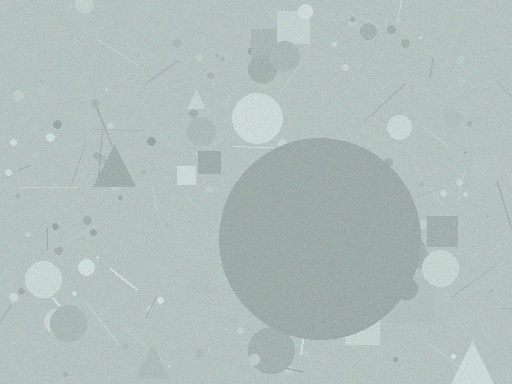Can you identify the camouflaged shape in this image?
The camouflaged shape is a circle.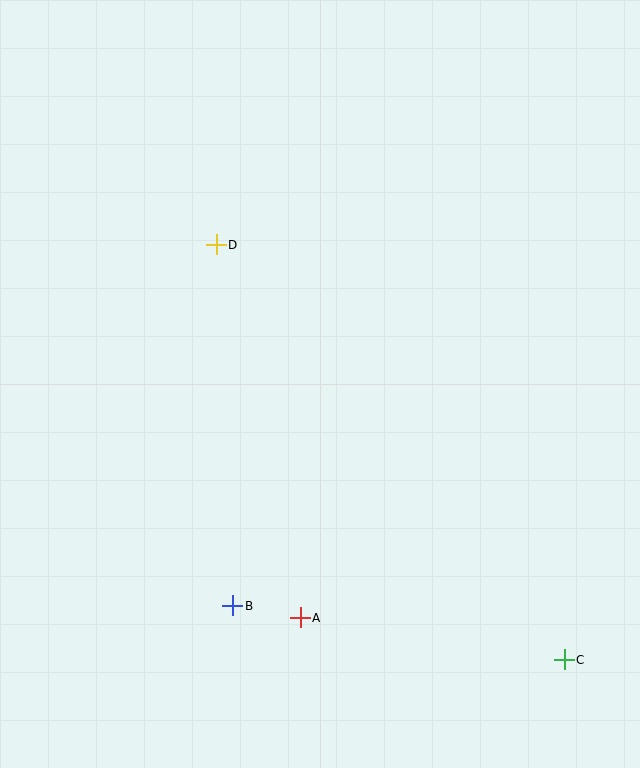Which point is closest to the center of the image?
Point D at (216, 245) is closest to the center.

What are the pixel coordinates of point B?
Point B is at (233, 606).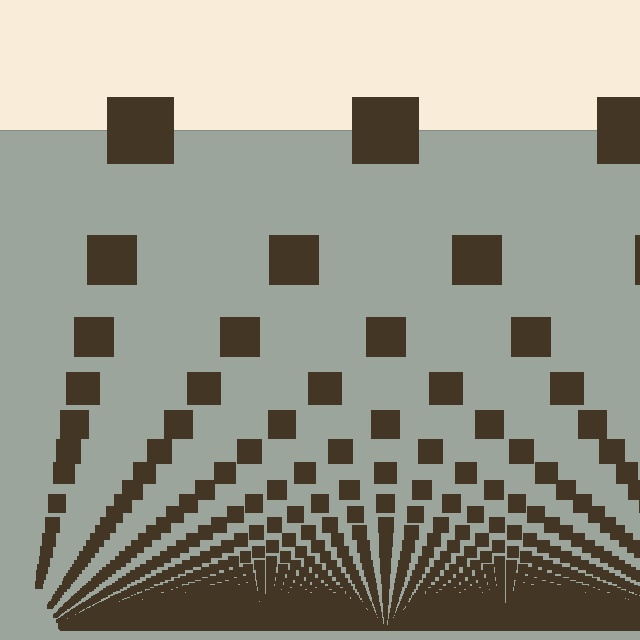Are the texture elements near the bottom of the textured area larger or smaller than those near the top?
Smaller. The gradient is inverted — elements near the bottom are smaller and denser.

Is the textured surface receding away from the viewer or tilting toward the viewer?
The surface appears to tilt toward the viewer. Texture elements get larger and sparser toward the top.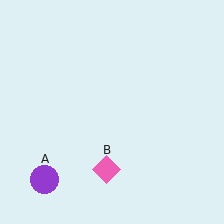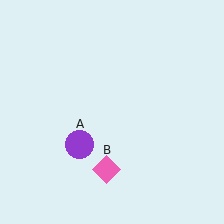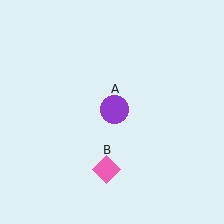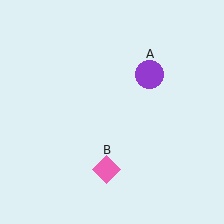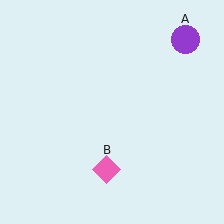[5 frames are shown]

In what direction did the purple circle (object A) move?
The purple circle (object A) moved up and to the right.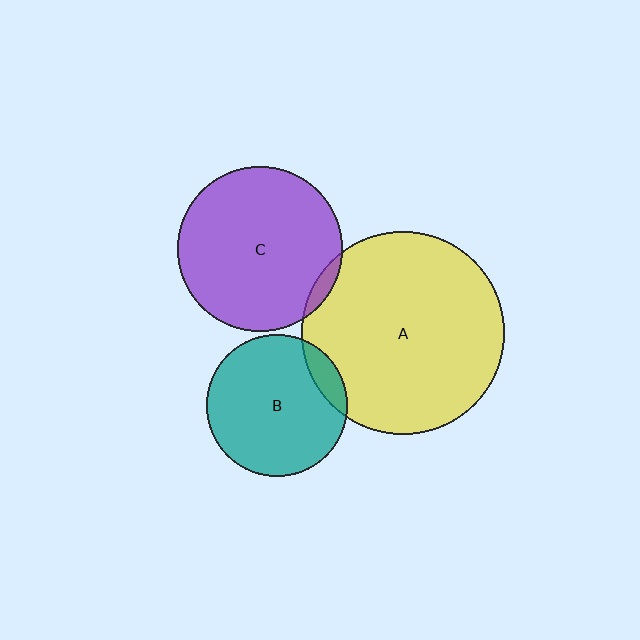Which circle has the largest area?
Circle A (yellow).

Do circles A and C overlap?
Yes.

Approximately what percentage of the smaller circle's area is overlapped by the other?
Approximately 5%.